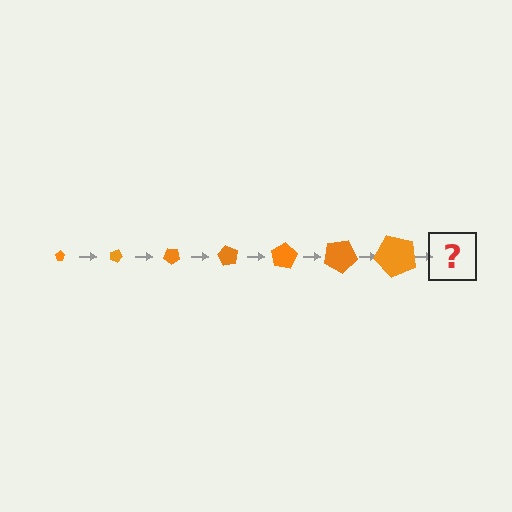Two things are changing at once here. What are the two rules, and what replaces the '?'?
The two rules are that the pentagon grows larger each step and it rotates 20 degrees each step. The '?' should be a pentagon, larger than the previous one and rotated 140 degrees from the start.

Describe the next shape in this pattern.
It should be a pentagon, larger than the previous one and rotated 140 degrees from the start.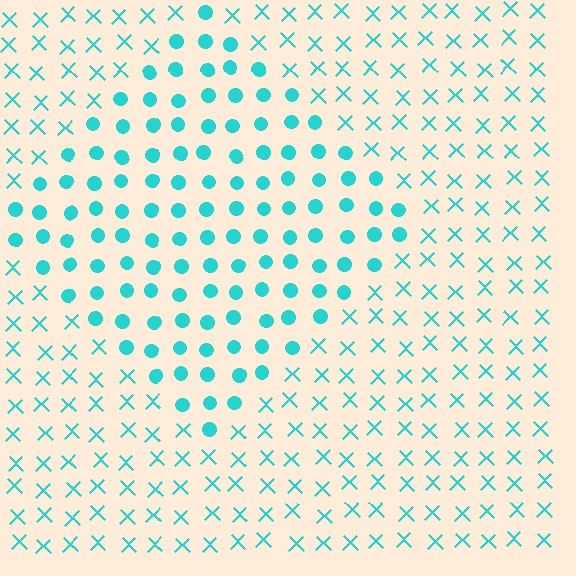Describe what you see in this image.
The image is filled with small cyan elements arranged in a uniform grid. A diamond-shaped region contains circles, while the surrounding area contains X marks. The boundary is defined purely by the change in element shape.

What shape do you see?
I see a diamond.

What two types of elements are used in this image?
The image uses circles inside the diamond region and X marks outside it.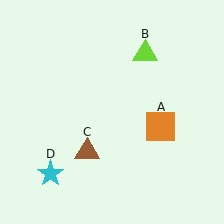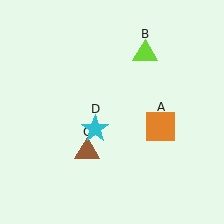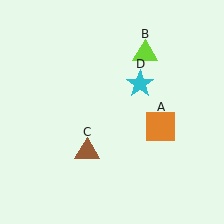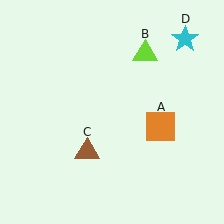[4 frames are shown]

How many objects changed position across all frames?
1 object changed position: cyan star (object D).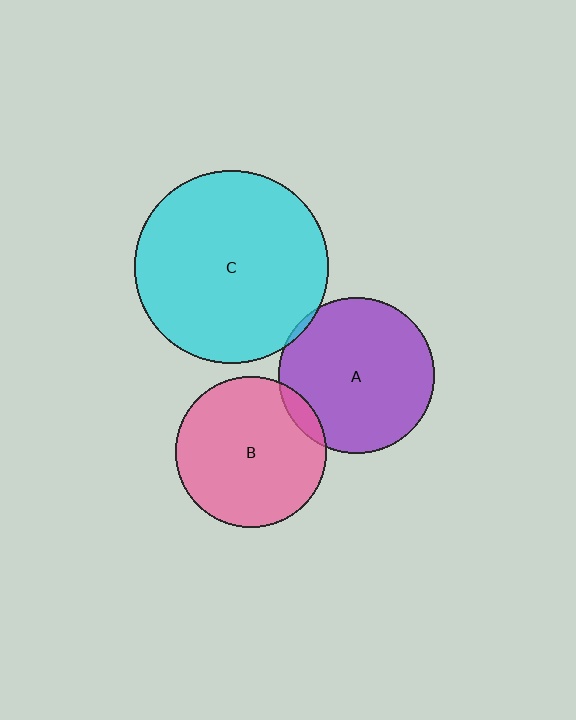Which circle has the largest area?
Circle C (cyan).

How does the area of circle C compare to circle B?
Approximately 1.6 times.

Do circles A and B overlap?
Yes.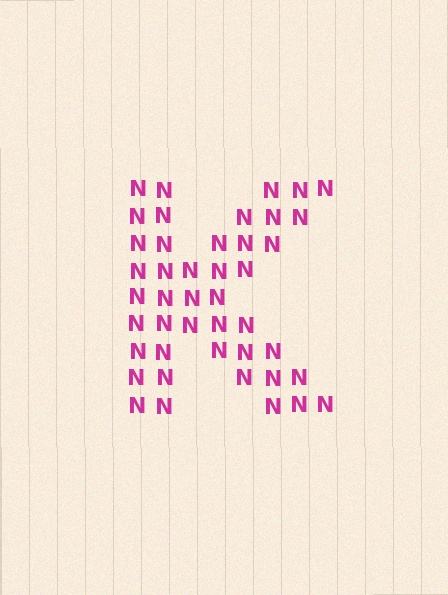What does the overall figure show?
The overall figure shows the letter K.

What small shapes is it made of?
It is made of small letter N's.